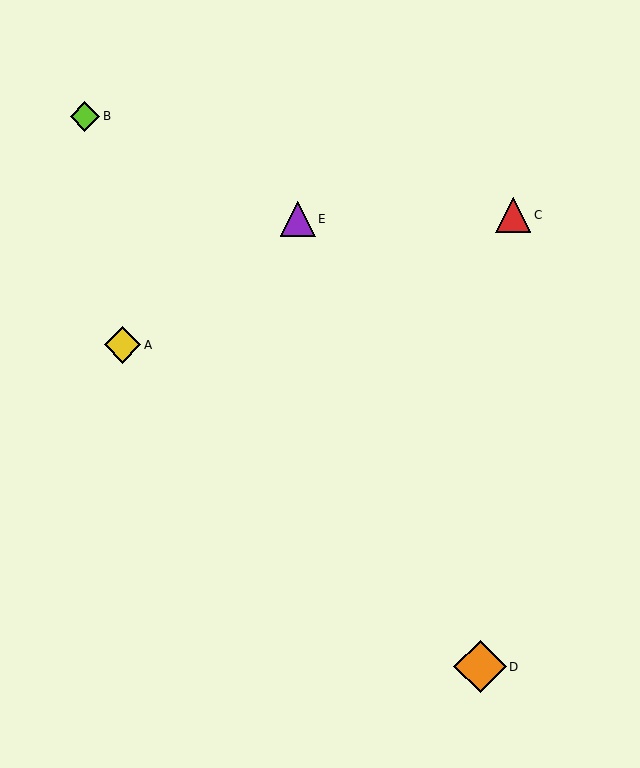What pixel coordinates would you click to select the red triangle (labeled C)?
Click at (513, 215) to select the red triangle C.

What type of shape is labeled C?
Shape C is a red triangle.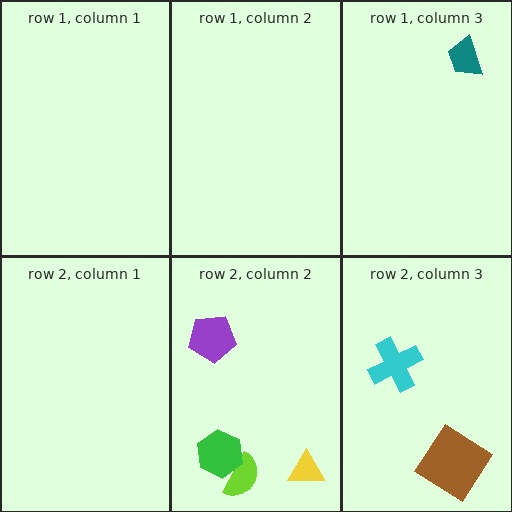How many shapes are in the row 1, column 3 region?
1.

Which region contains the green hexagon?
The row 2, column 2 region.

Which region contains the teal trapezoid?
The row 1, column 3 region.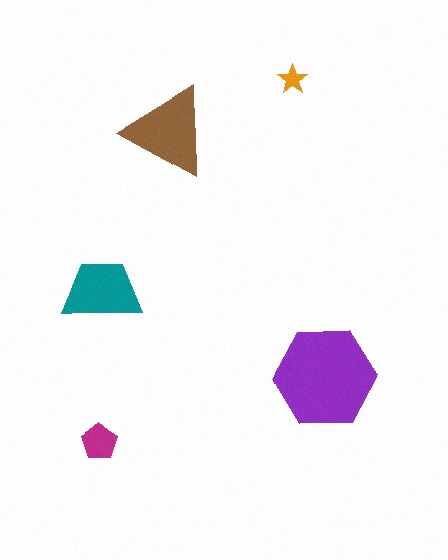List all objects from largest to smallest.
The purple hexagon, the brown triangle, the teal trapezoid, the magenta pentagon, the orange star.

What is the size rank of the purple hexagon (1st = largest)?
1st.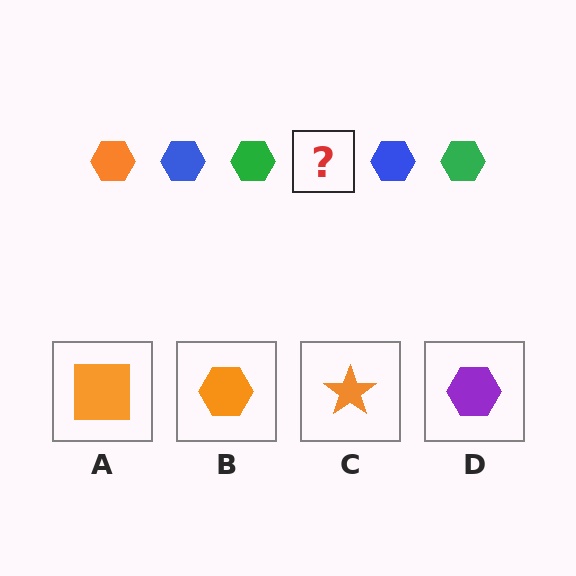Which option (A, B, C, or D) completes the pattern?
B.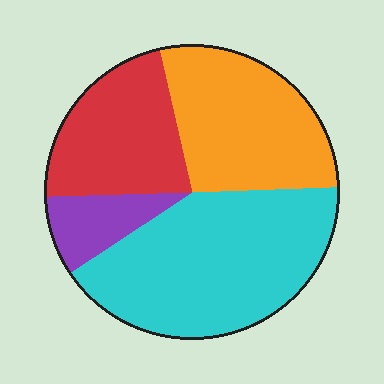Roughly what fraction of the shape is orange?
Orange takes up between a sixth and a third of the shape.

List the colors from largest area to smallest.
From largest to smallest: cyan, orange, red, purple.